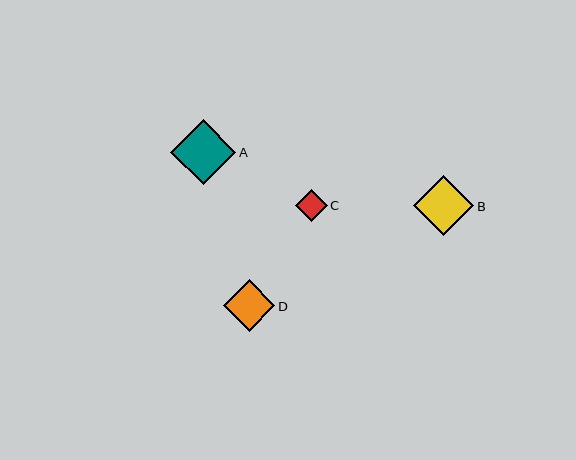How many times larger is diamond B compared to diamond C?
Diamond B is approximately 1.9 times the size of diamond C.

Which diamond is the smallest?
Diamond C is the smallest with a size of approximately 32 pixels.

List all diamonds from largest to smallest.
From largest to smallest: A, B, D, C.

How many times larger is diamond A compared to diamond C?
Diamond A is approximately 2.0 times the size of diamond C.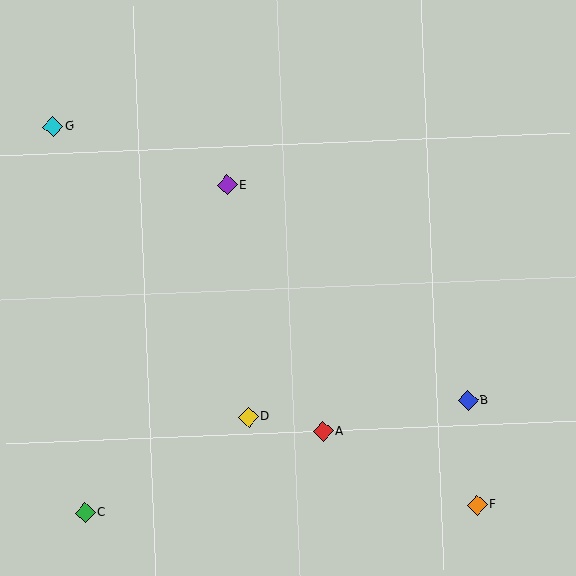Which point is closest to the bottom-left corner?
Point C is closest to the bottom-left corner.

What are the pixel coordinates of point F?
Point F is at (477, 505).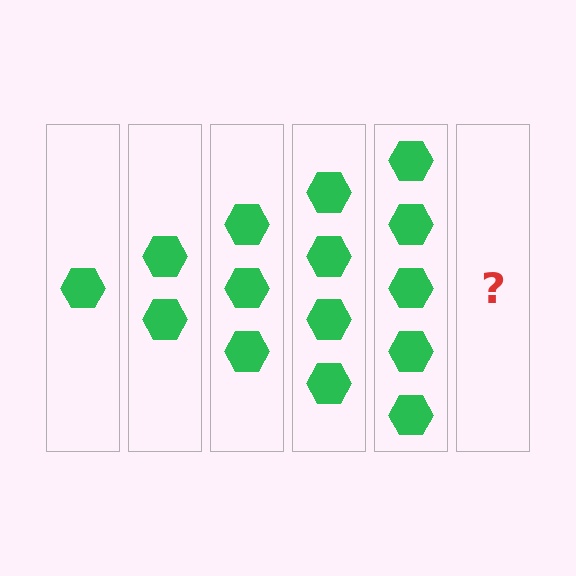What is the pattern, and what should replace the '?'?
The pattern is that each step adds one more hexagon. The '?' should be 6 hexagons.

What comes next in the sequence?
The next element should be 6 hexagons.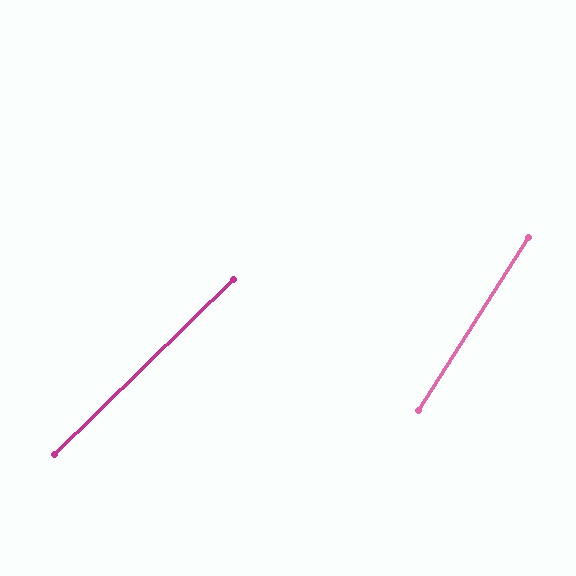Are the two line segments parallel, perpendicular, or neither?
Neither parallel nor perpendicular — they differ by about 13°.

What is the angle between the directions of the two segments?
Approximately 13 degrees.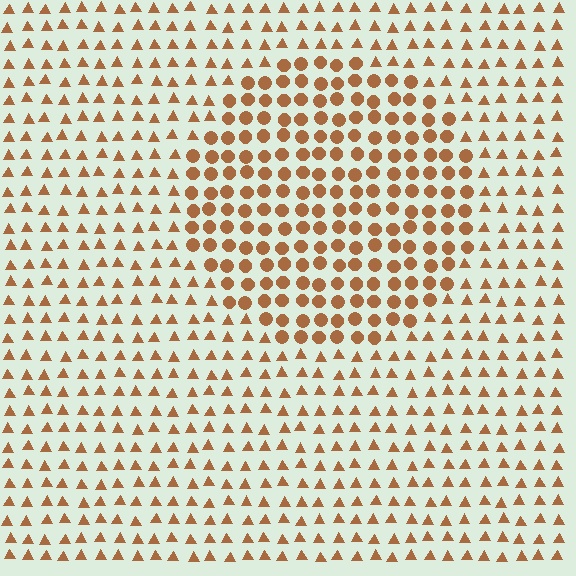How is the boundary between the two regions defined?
The boundary is defined by a change in element shape: circles inside vs. triangles outside. All elements share the same color and spacing.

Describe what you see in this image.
The image is filled with small brown elements arranged in a uniform grid. A circle-shaped region contains circles, while the surrounding area contains triangles. The boundary is defined purely by the change in element shape.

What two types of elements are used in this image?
The image uses circles inside the circle region and triangles outside it.